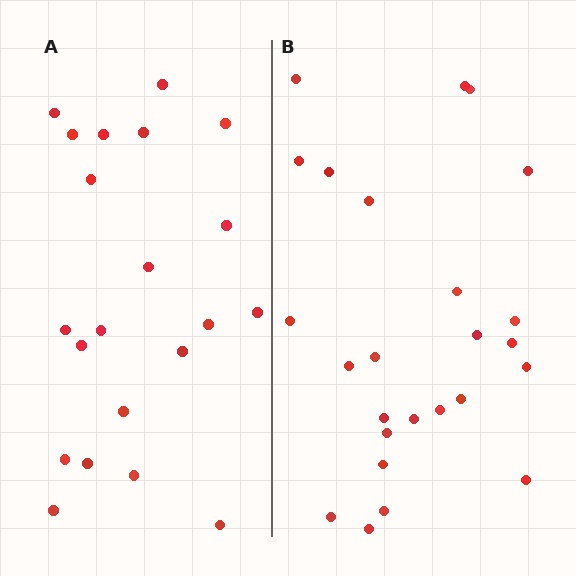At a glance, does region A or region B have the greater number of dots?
Region B (the right region) has more dots.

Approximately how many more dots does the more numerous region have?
Region B has about 4 more dots than region A.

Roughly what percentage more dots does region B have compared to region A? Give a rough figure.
About 20% more.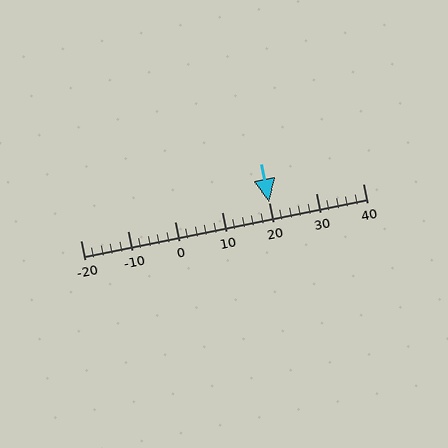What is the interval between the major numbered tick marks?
The major tick marks are spaced 10 units apart.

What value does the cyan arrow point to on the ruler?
The cyan arrow points to approximately 20.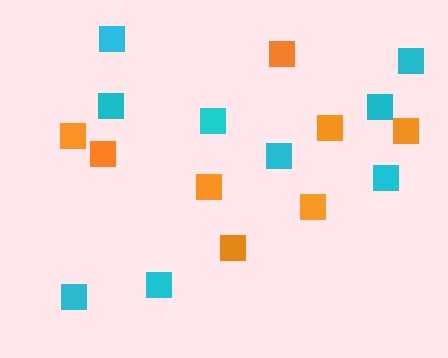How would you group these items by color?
There are 2 groups: one group of cyan squares (9) and one group of orange squares (8).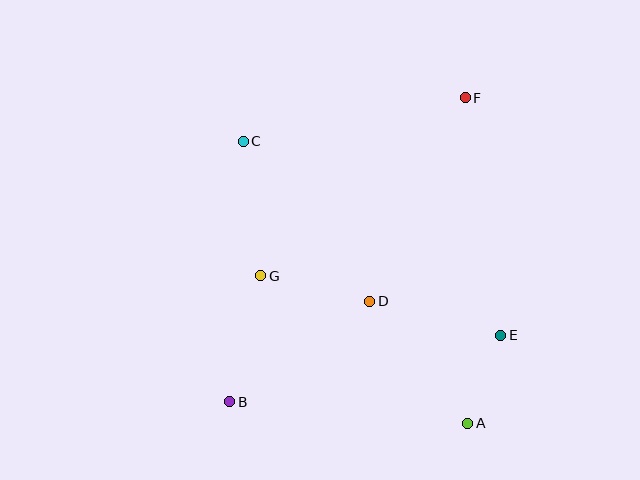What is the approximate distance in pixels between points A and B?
The distance between A and B is approximately 239 pixels.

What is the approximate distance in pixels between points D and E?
The distance between D and E is approximately 136 pixels.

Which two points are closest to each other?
Points A and E are closest to each other.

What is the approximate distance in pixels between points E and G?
The distance between E and G is approximately 247 pixels.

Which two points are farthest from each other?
Points B and F are farthest from each other.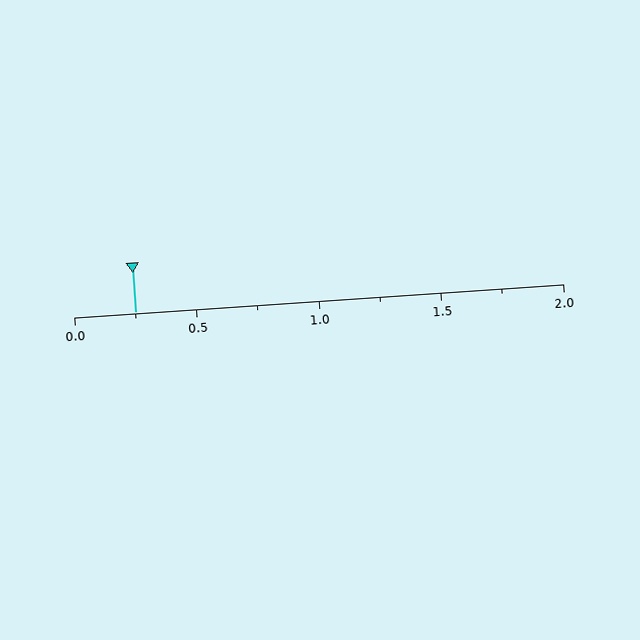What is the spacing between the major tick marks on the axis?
The major ticks are spaced 0.5 apart.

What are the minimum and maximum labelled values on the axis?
The axis runs from 0.0 to 2.0.